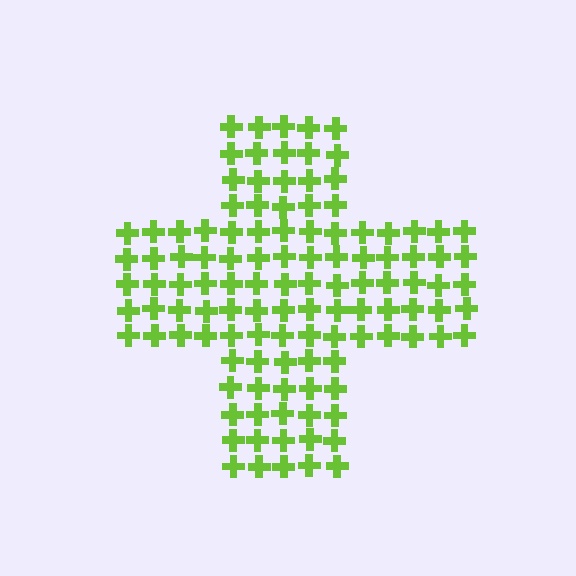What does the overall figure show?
The overall figure shows a cross.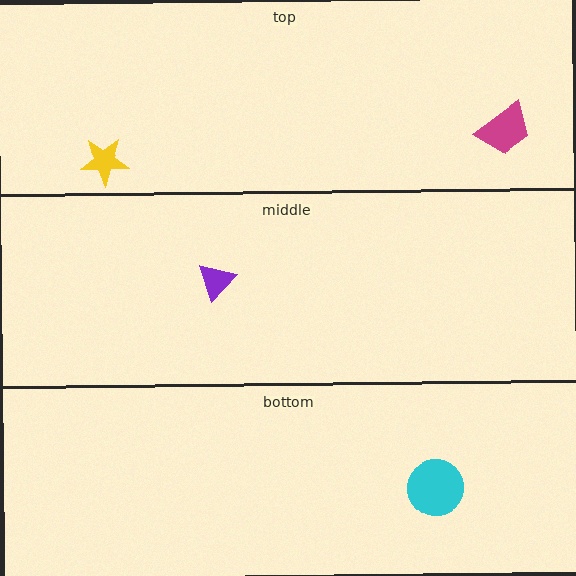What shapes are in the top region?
The magenta trapezoid, the yellow star.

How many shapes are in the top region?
2.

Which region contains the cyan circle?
The bottom region.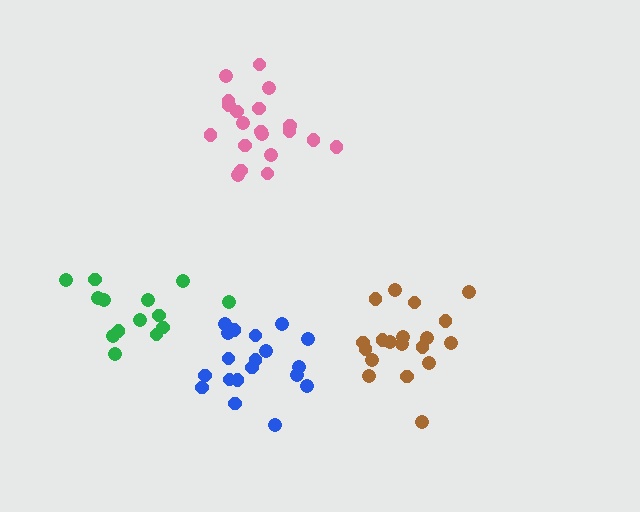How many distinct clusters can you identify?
There are 4 distinct clusters.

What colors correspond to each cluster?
The clusters are colored: green, brown, blue, pink.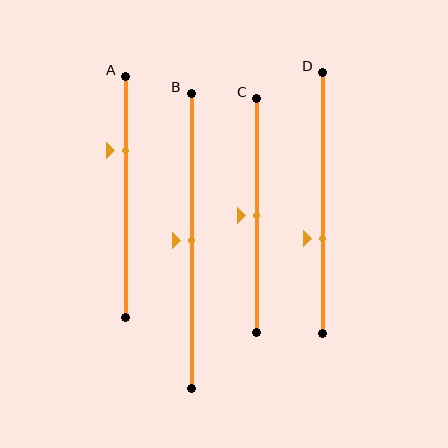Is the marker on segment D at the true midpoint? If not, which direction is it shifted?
No, the marker on segment D is shifted downward by about 13% of the segment length.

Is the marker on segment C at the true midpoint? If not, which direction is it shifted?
Yes, the marker on segment C is at the true midpoint.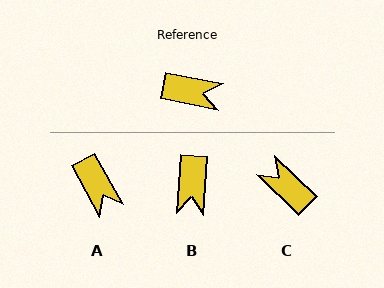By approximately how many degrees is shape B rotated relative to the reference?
Approximately 83 degrees clockwise.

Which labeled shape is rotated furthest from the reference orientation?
C, about 147 degrees away.